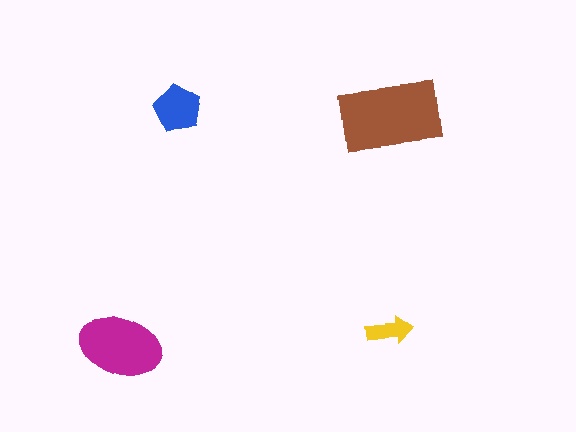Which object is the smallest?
The yellow arrow.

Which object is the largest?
The brown rectangle.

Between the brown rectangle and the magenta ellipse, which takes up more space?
The brown rectangle.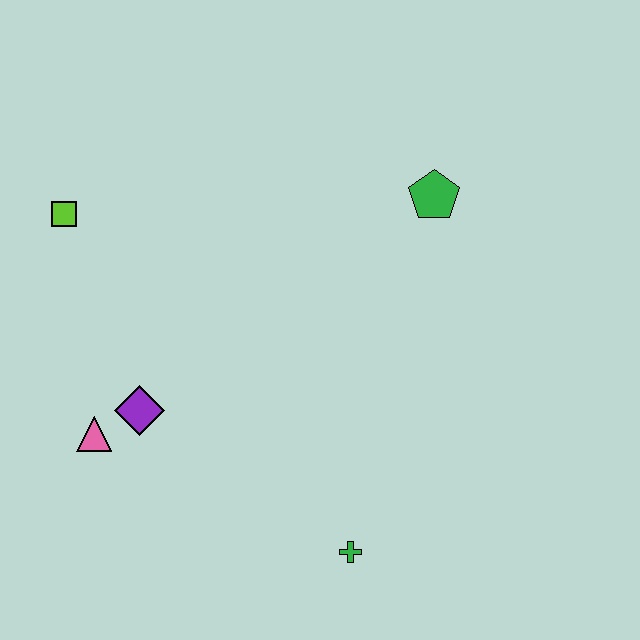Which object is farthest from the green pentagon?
The pink triangle is farthest from the green pentagon.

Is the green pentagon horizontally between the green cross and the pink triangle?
No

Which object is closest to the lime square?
The purple diamond is closest to the lime square.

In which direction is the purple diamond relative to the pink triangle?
The purple diamond is to the right of the pink triangle.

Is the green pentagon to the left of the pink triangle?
No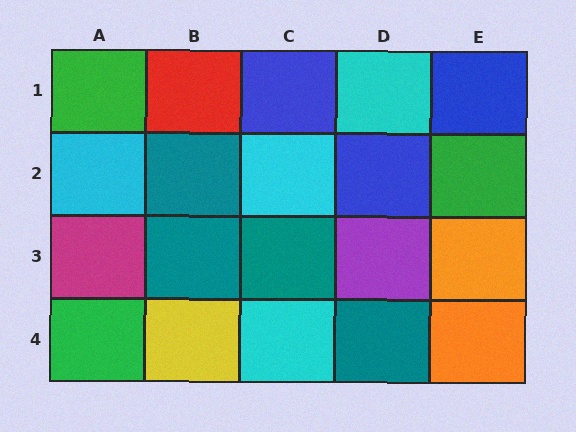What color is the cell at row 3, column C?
Teal.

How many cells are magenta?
1 cell is magenta.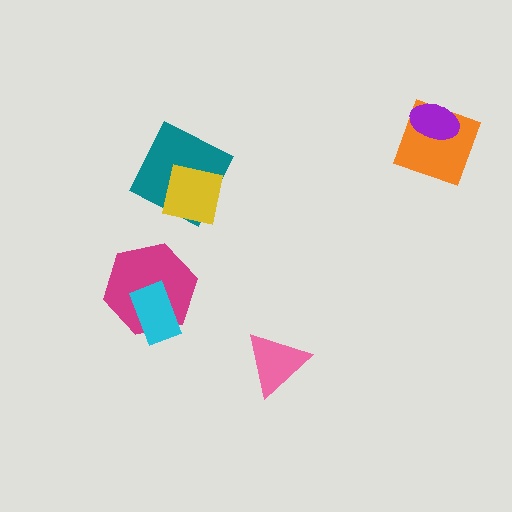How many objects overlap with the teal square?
1 object overlaps with the teal square.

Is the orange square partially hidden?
Yes, it is partially covered by another shape.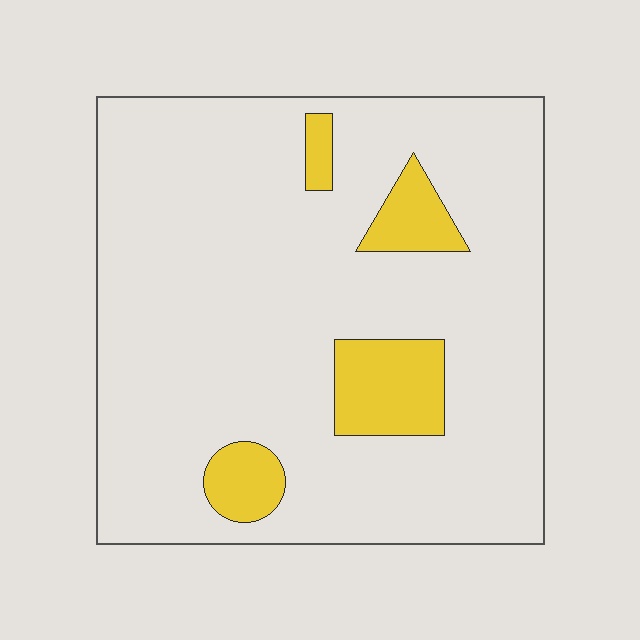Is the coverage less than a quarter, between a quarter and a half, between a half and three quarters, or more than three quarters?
Less than a quarter.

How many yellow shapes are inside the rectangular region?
4.